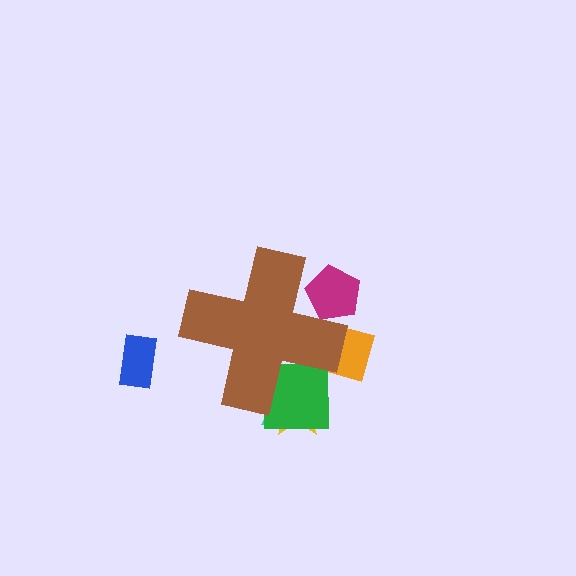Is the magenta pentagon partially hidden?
Yes, the magenta pentagon is partially hidden behind the brown cross.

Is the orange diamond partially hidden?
Yes, the orange diamond is partially hidden behind the brown cross.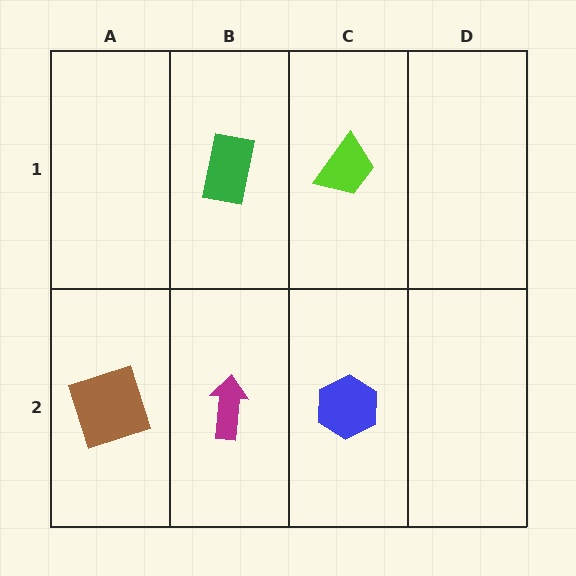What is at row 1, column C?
A lime trapezoid.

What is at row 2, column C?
A blue hexagon.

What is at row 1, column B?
A green rectangle.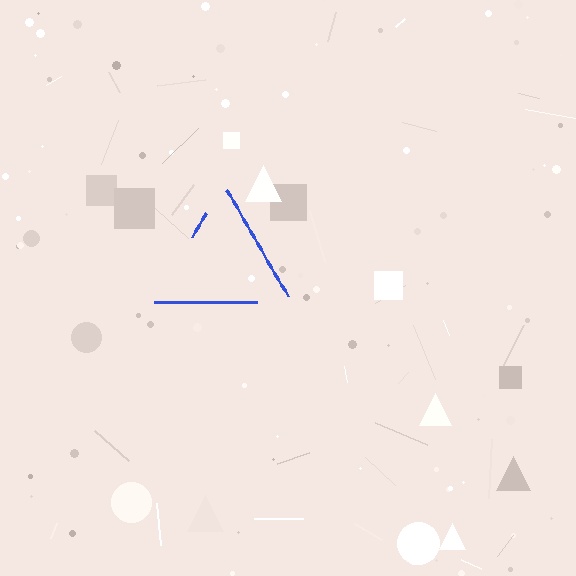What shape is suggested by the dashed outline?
The dashed outline suggests a triangle.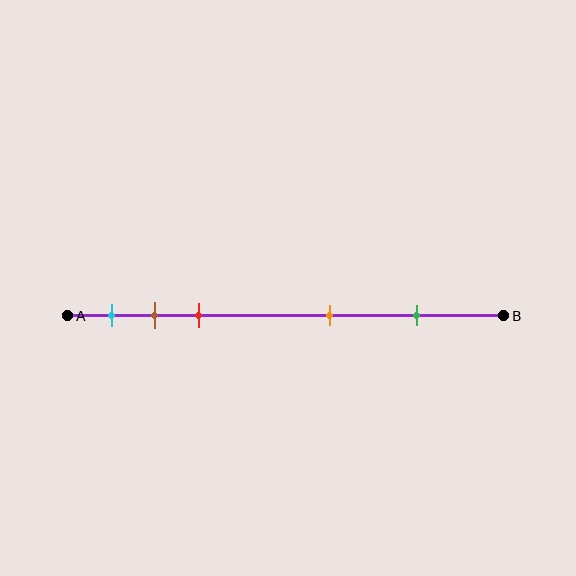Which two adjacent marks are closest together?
The brown and red marks are the closest adjacent pair.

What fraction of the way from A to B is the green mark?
The green mark is approximately 80% (0.8) of the way from A to B.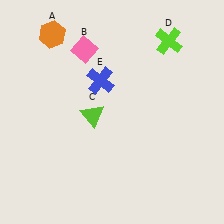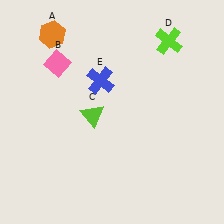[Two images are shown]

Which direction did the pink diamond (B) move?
The pink diamond (B) moved left.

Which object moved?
The pink diamond (B) moved left.